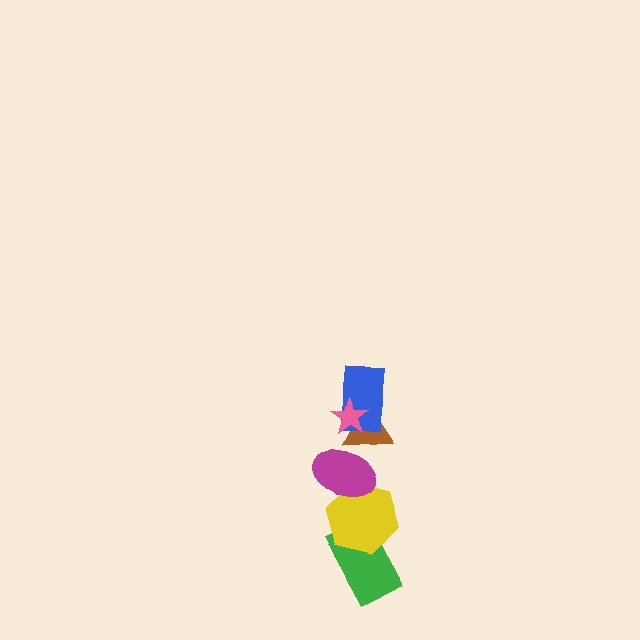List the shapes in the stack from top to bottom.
From top to bottom: the pink star, the blue rectangle, the brown triangle, the magenta ellipse, the yellow hexagon, the green rectangle.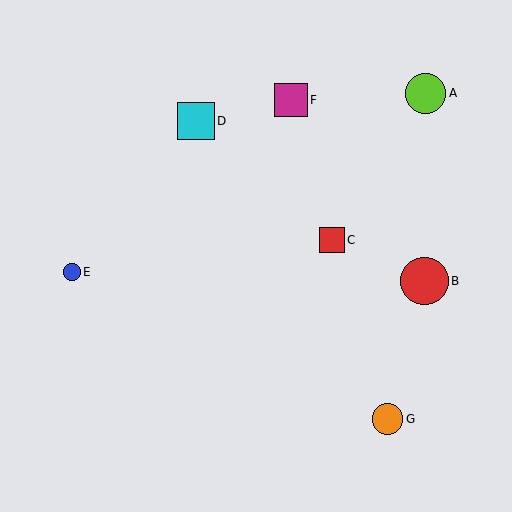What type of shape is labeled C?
Shape C is a red square.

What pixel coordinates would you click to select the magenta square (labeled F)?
Click at (291, 100) to select the magenta square F.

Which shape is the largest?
The red circle (labeled B) is the largest.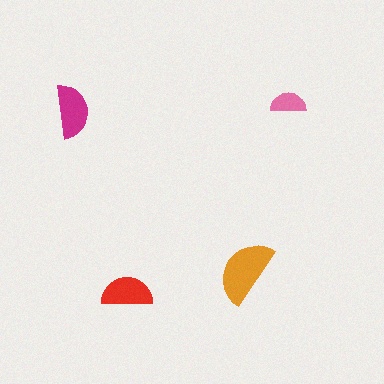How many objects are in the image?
There are 4 objects in the image.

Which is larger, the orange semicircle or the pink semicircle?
The orange one.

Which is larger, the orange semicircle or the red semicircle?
The orange one.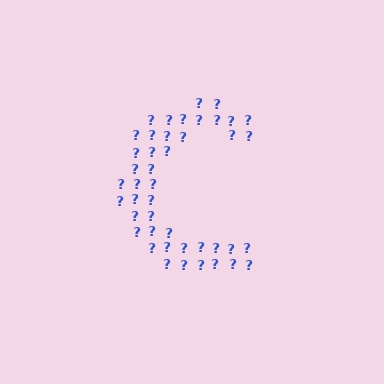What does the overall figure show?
The overall figure shows the letter C.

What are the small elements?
The small elements are question marks.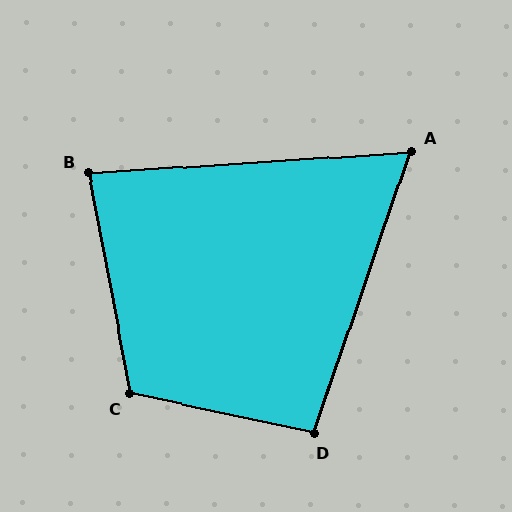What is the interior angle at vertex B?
Approximately 83 degrees (acute).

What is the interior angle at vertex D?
Approximately 97 degrees (obtuse).